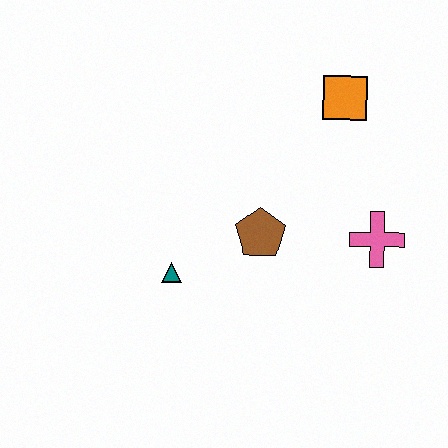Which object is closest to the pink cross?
The brown pentagon is closest to the pink cross.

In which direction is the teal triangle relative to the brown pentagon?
The teal triangle is to the left of the brown pentagon.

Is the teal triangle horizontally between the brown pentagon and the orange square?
No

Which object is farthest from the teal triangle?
The orange square is farthest from the teal triangle.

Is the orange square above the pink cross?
Yes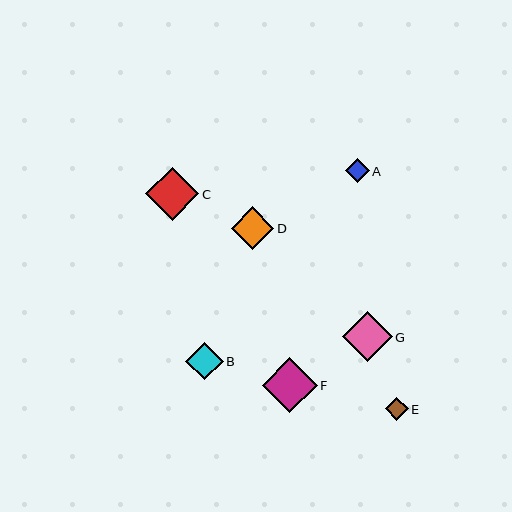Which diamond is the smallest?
Diamond E is the smallest with a size of approximately 23 pixels.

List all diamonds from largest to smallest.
From largest to smallest: F, C, G, D, B, A, E.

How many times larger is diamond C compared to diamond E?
Diamond C is approximately 2.3 times the size of diamond E.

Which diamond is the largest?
Diamond F is the largest with a size of approximately 55 pixels.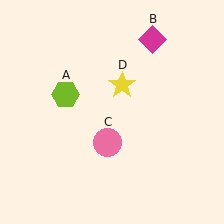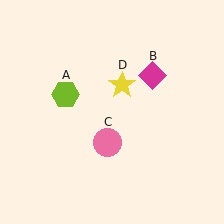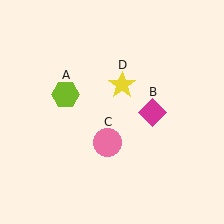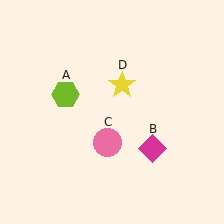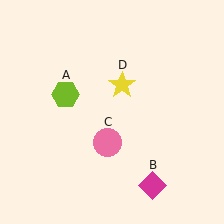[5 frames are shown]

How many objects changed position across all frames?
1 object changed position: magenta diamond (object B).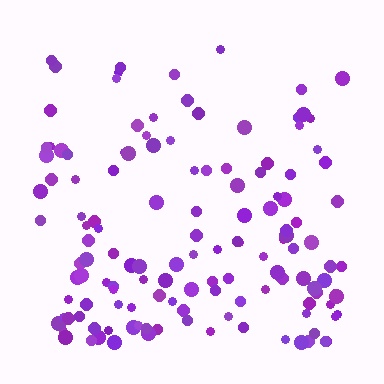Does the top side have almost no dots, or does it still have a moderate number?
Still a moderate number, just noticeably fewer than the bottom.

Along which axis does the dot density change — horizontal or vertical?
Vertical.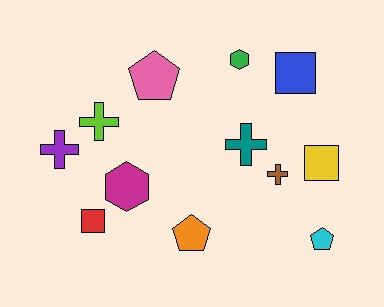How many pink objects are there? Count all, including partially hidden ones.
There is 1 pink object.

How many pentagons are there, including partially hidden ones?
There are 3 pentagons.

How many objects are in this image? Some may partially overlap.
There are 12 objects.